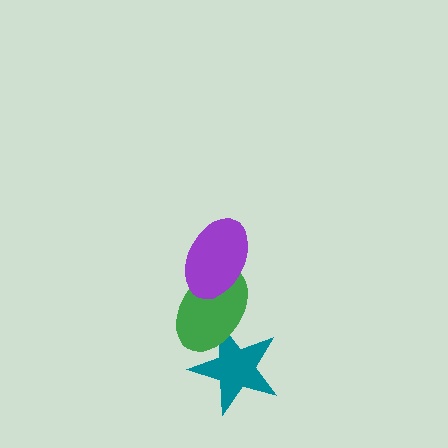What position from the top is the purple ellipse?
The purple ellipse is 1st from the top.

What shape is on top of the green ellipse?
The purple ellipse is on top of the green ellipse.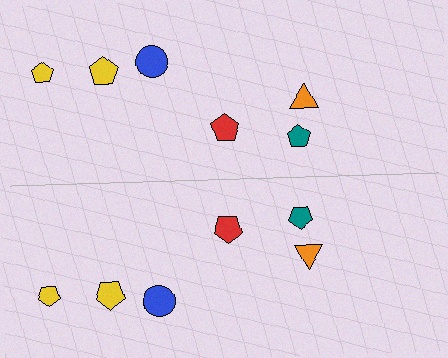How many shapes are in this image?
There are 12 shapes in this image.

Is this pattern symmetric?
Yes, this pattern has bilateral (reflection) symmetry.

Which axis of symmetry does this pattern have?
The pattern has a horizontal axis of symmetry running through the center of the image.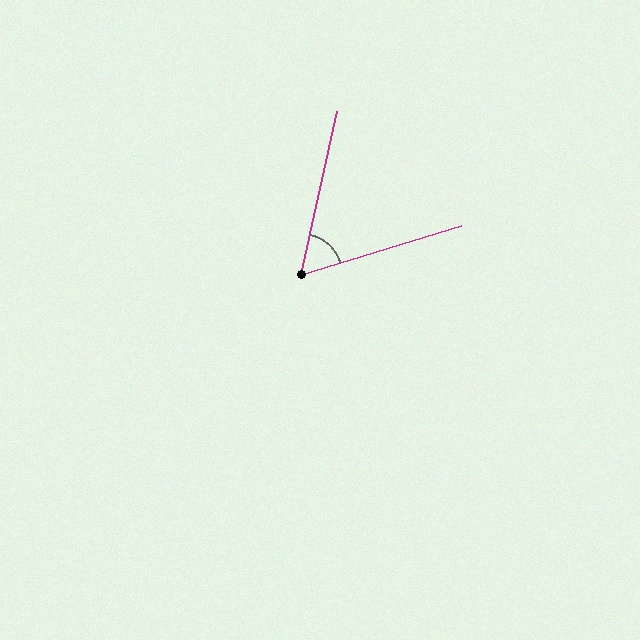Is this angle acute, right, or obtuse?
It is acute.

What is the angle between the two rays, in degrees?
Approximately 60 degrees.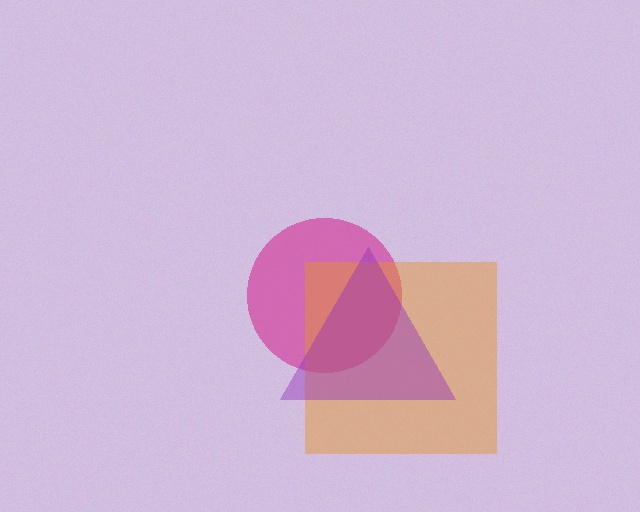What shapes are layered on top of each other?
The layered shapes are: a magenta circle, an orange square, a purple triangle.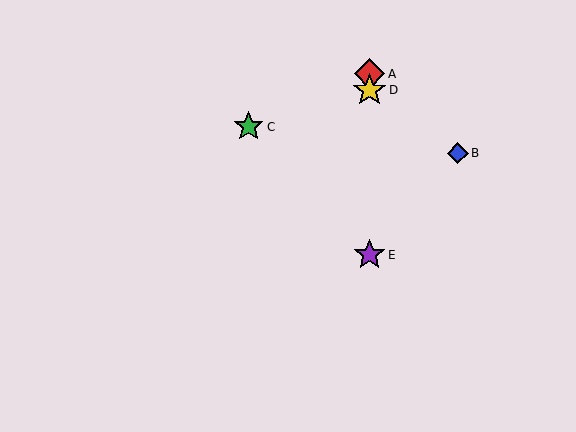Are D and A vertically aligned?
Yes, both are at x≈369.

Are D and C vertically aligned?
No, D is at x≈369 and C is at x≈249.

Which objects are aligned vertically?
Objects A, D, E are aligned vertically.